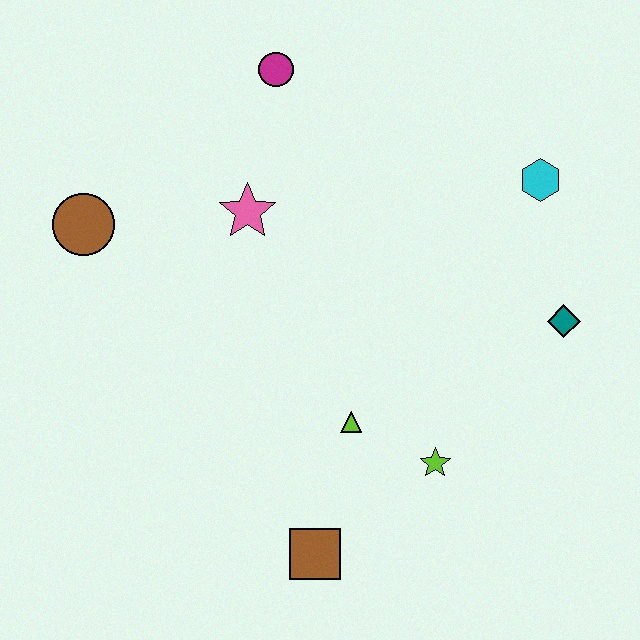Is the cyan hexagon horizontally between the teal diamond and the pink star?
Yes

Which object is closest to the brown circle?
The pink star is closest to the brown circle.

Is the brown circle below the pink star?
Yes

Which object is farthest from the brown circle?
The teal diamond is farthest from the brown circle.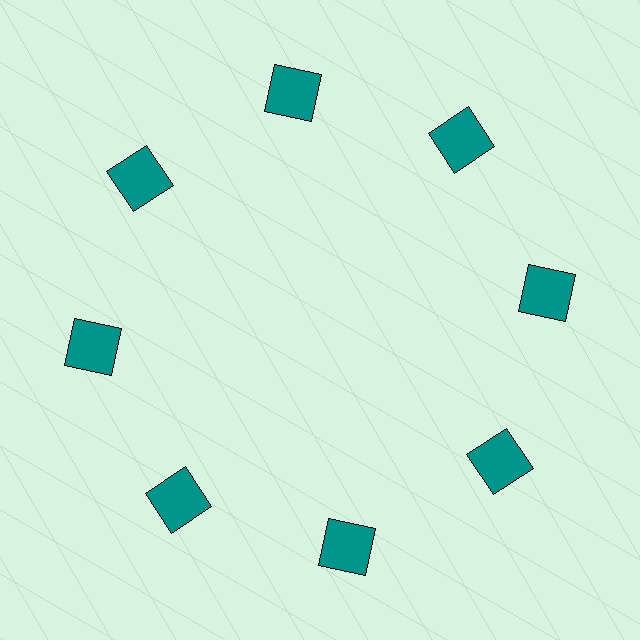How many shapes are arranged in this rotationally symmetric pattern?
There are 8 shapes, arranged in 8 groups of 1.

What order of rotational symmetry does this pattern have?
This pattern has 8-fold rotational symmetry.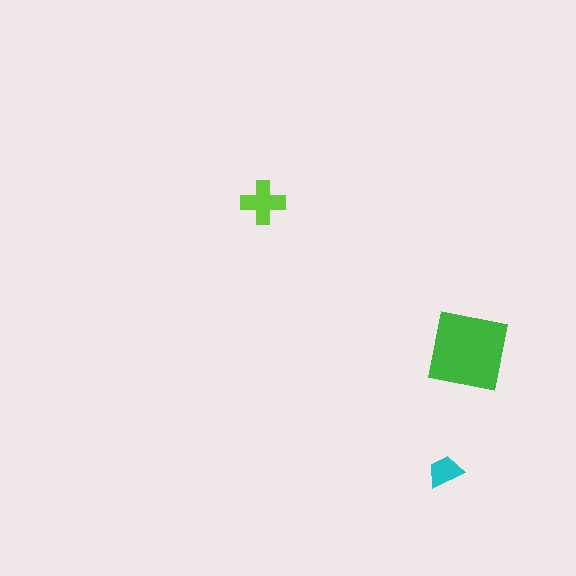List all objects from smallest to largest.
The cyan trapezoid, the lime cross, the green square.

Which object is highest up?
The lime cross is topmost.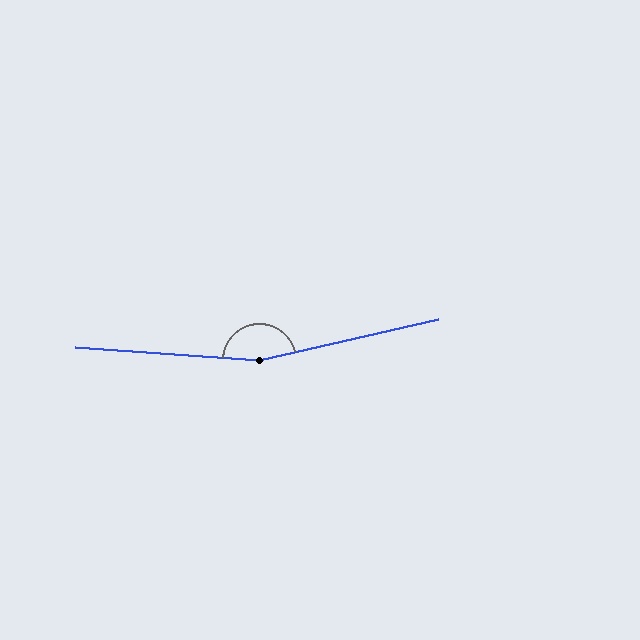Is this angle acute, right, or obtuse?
It is obtuse.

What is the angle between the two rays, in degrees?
Approximately 163 degrees.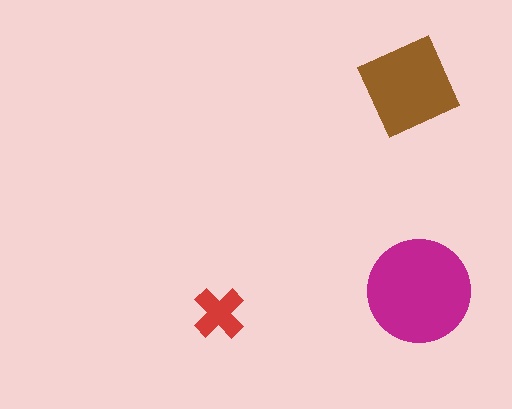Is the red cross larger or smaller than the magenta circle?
Smaller.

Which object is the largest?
The magenta circle.